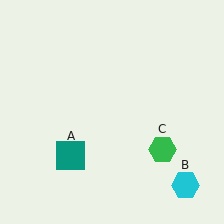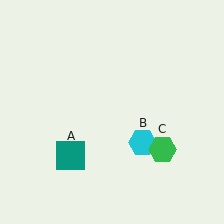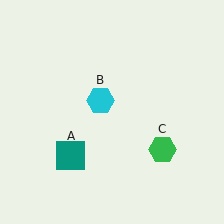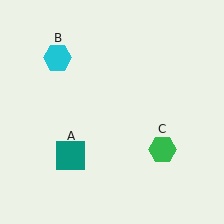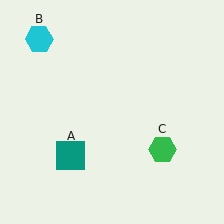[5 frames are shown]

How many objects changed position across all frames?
1 object changed position: cyan hexagon (object B).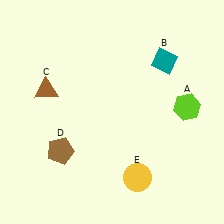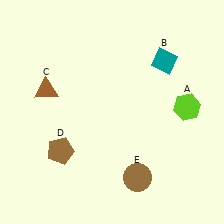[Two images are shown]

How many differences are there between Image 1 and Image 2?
There is 1 difference between the two images.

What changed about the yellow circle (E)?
In Image 1, E is yellow. In Image 2, it changed to brown.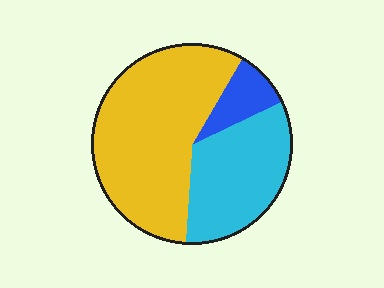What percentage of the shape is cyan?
Cyan covers 33% of the shape.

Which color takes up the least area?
Blue, at roughly 10%.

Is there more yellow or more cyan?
Yellow.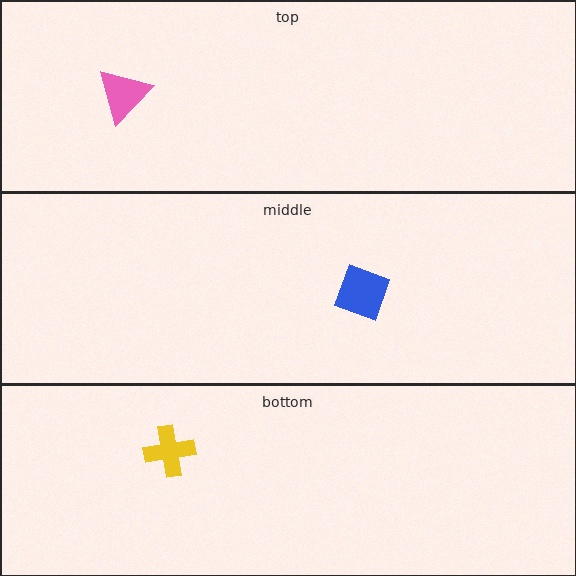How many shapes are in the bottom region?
1.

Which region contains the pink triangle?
The top region.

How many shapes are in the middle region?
1.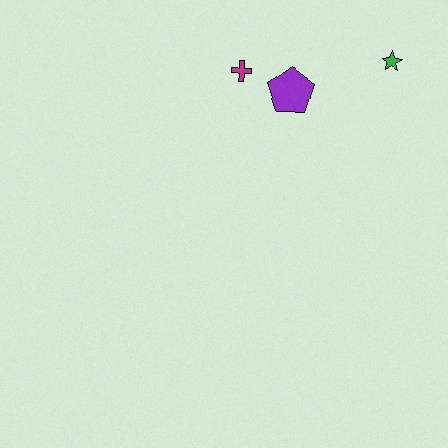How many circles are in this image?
There are no circles.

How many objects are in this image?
There are 3 objects.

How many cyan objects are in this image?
There are no cyan objects.